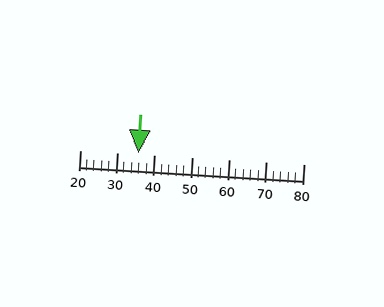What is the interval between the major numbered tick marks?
The major tick marks are spaced 10 units apart.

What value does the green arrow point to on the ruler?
The green arrow points to approximately 36.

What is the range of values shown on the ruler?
The ruler shows values from 20 to 80.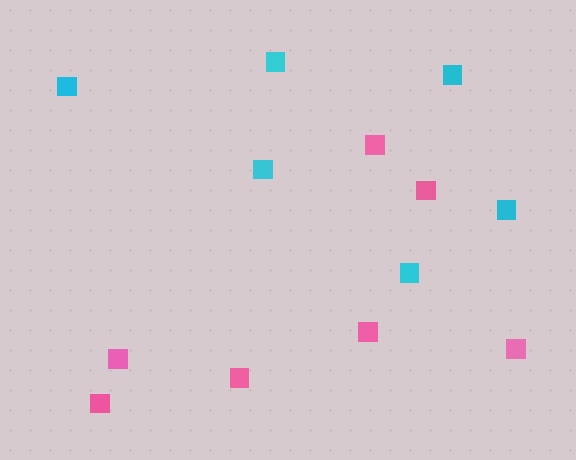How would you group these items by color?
There are 2 groups: one group of cyan squares (6) and one group of pink squares (7).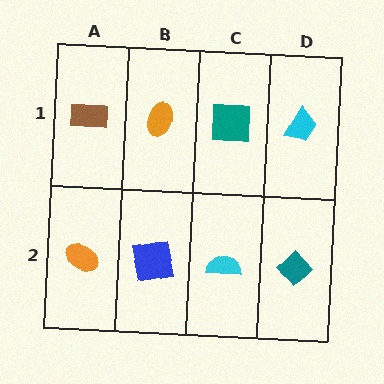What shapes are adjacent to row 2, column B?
An orange ellipse (row 1, column B), an orange ellipse (row 2, column A), a cyan semicircle (row 2, column C).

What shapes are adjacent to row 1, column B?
A blue square (row 2, column B), a brown rectangle (row 1, column A), a teal square (row 1, column C).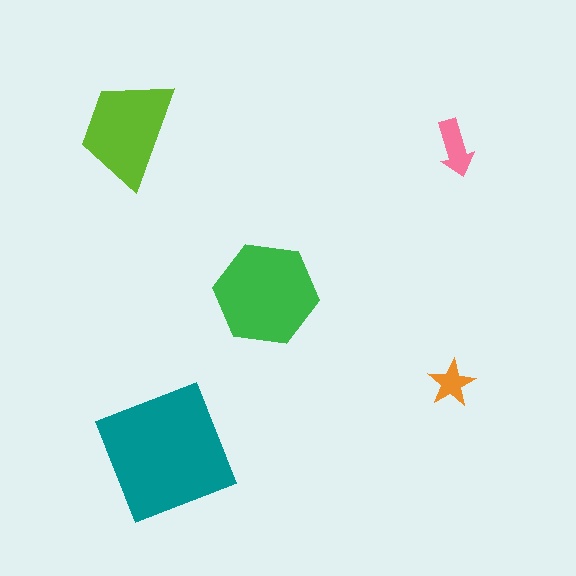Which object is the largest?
The teal square.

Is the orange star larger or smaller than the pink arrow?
Smaller.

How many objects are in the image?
There are 5 objects in the image.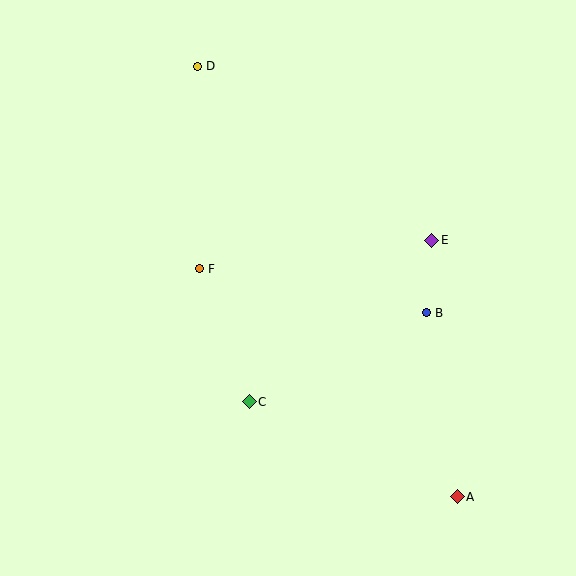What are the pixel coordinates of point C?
Point C is at (249, 402).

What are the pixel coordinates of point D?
Point D is at (197, 66).